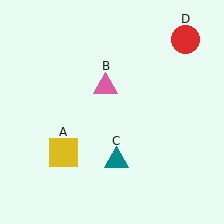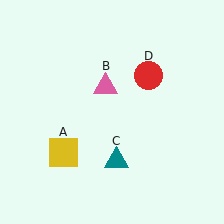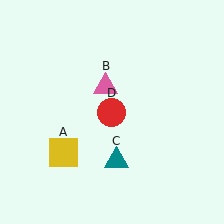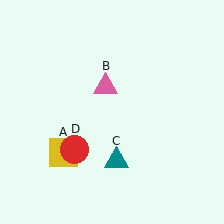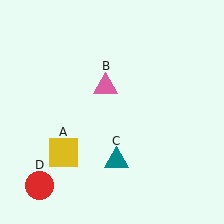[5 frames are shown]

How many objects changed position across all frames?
1 object changed position: red circle (object D).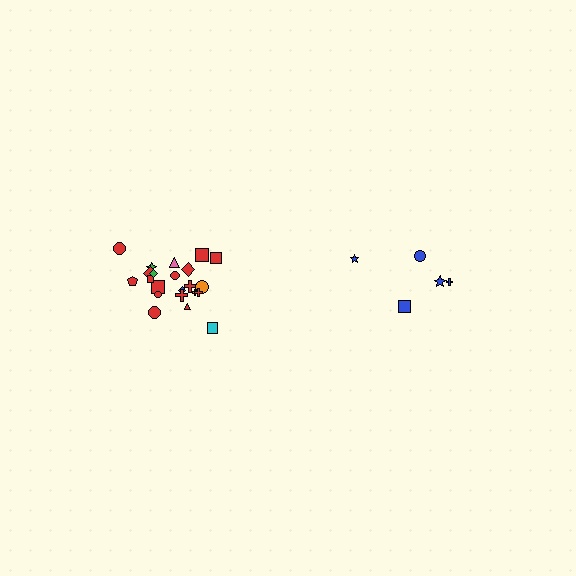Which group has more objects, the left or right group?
The left group.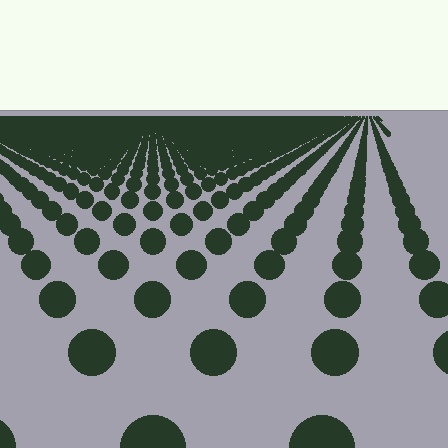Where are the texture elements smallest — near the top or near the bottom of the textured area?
Near the top.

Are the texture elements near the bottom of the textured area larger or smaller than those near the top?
Larger. Near the bottom, elements are closer to the viewer and appear at a bigger on-screen size.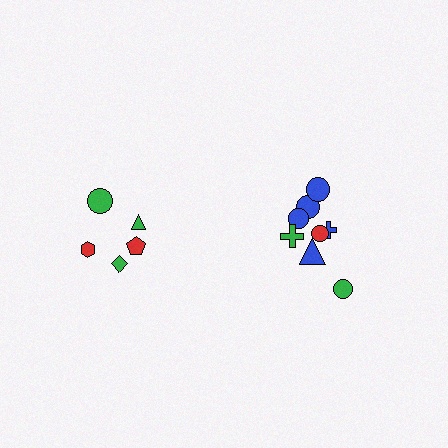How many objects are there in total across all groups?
There are 13 objects.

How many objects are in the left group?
There are 5 objects.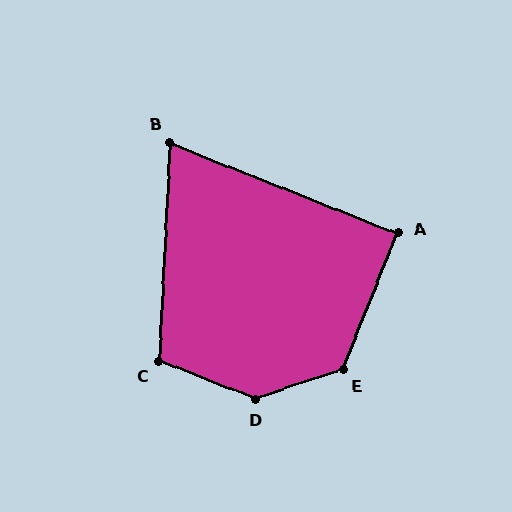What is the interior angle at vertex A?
Approximately 90 degrees (approximately right).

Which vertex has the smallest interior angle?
B, at approximately 71 degrees.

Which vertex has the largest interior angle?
D, at approximately 140 degrees.